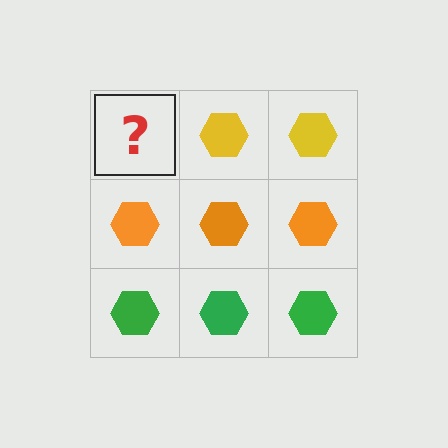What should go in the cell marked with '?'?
The missing cell should contain a yellow hexagon.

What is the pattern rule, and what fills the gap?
The rule is that each row has a consistent color. The gap should be filled with a yellow hexagon.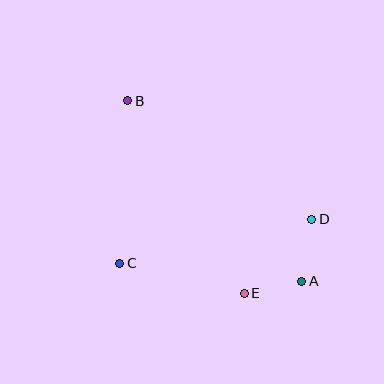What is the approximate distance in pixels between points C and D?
The distance between C and D is approximately 197 pixels.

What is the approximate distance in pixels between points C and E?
The distance between C and E is approximately 128 pixels.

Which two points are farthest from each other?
Points A and B are farthest from each other.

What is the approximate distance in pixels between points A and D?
The distance between A and D is approximately 63 pixels.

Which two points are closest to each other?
Points A and E are closest to each other.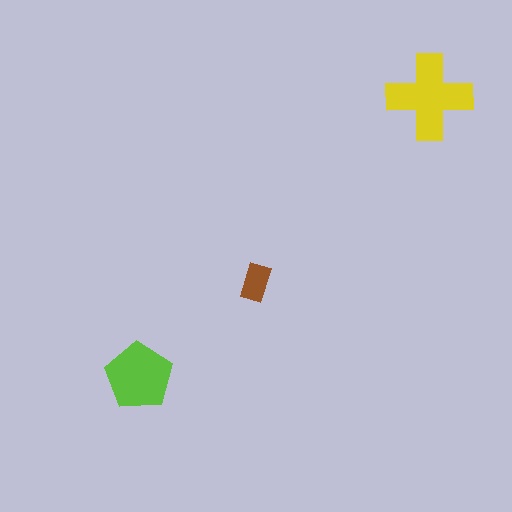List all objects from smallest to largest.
The brown rectangle, the lime pentagon, the yellow cross.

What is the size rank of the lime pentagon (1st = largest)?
2nd.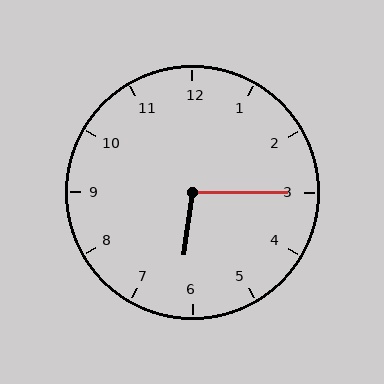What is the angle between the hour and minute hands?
Approximately 98 degrees.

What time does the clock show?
6:15.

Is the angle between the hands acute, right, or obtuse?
It is obtuse.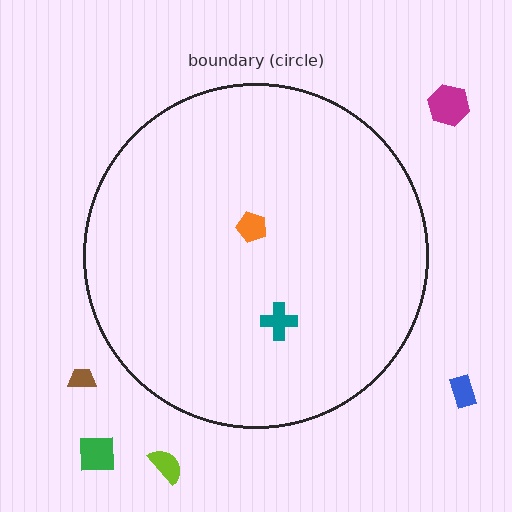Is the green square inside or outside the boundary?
Outside.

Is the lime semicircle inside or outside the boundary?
Outside.